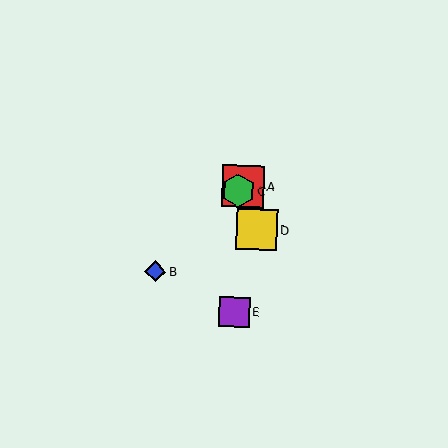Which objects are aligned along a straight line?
Objects A, B, C are aligned along a straight line.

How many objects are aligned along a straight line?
3 objects (A, B, C) are aligned along a straight line.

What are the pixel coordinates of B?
Object B is at (155, 271).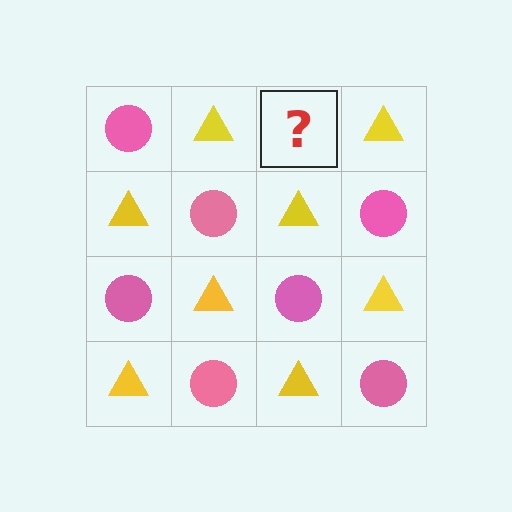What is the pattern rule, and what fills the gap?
The rule is that it alternates pink circle and yellow triangle in a checkerboard pattern. The gap should be filled with a pink circle.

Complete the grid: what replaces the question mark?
The question mark should be replaced with a pink circle.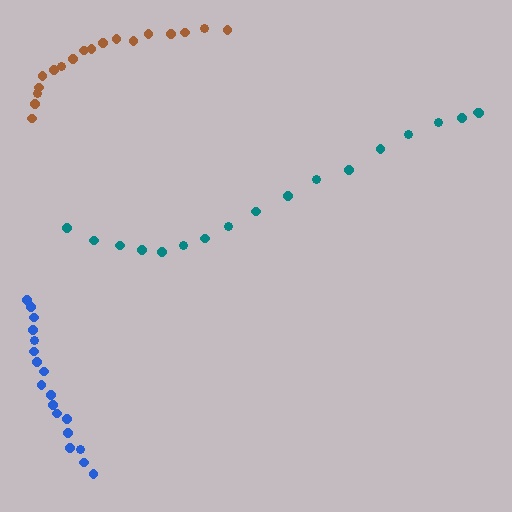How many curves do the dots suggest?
There are 3 distinct paths.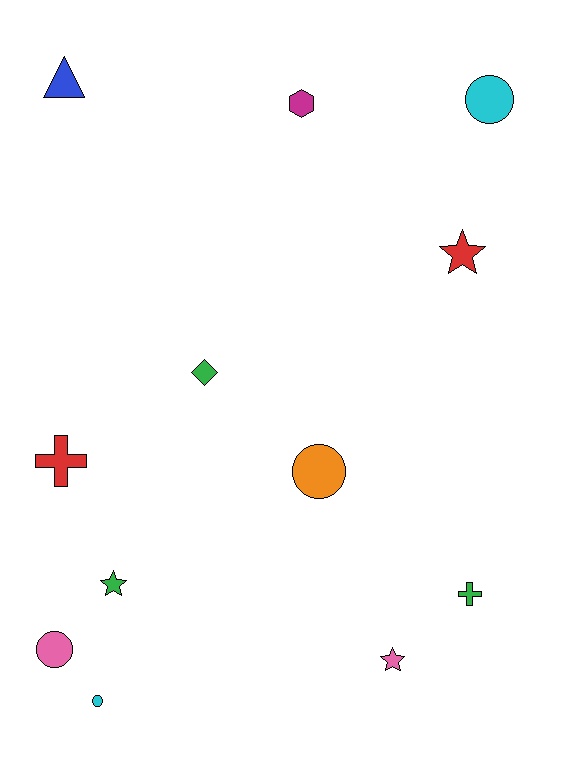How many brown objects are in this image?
There are no brown objects.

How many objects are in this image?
There are 12 objects.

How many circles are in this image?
There are 4 circles.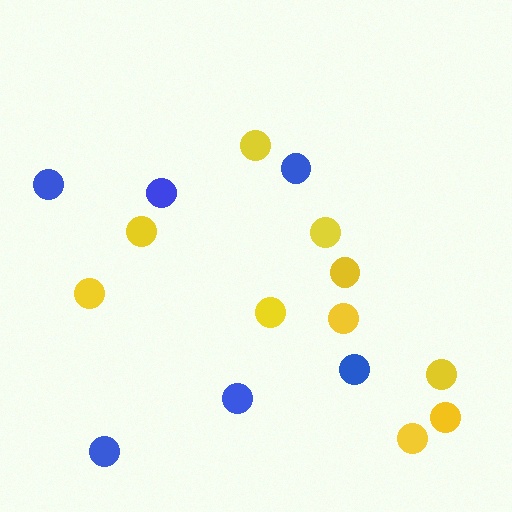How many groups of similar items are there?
There are 2 groups: one group of yellow circles (10) and one group of blue circles (6).